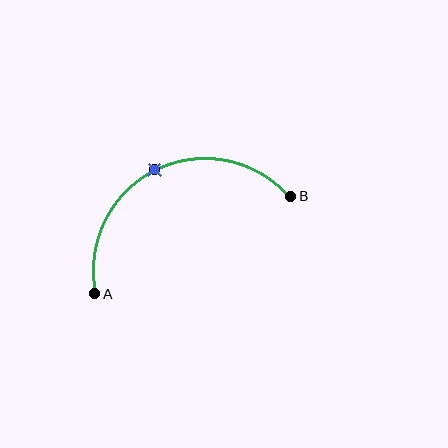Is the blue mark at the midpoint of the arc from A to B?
Yes. The blue mark lies on the arc at equal arc-length from both A and B — it is the arc midpoint.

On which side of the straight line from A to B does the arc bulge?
The arc bulges above the straight line connecting A and B.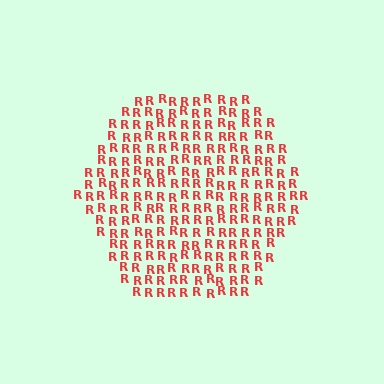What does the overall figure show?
The overall figure shows a hexagon.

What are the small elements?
The small elements are letter R's.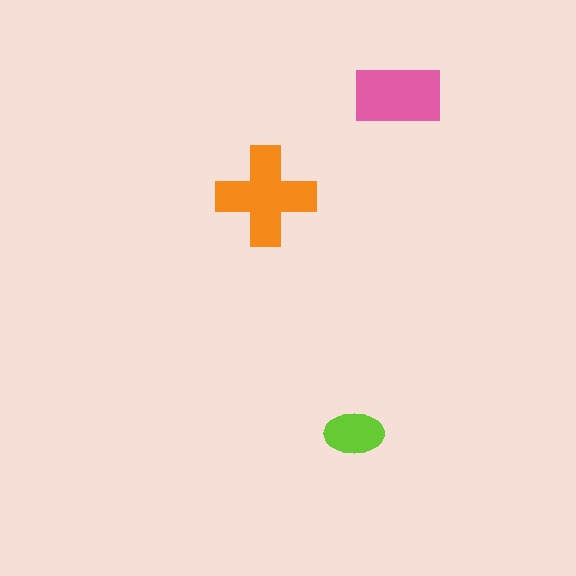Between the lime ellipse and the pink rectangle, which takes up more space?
The pink rectangle.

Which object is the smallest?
The lime ellipse.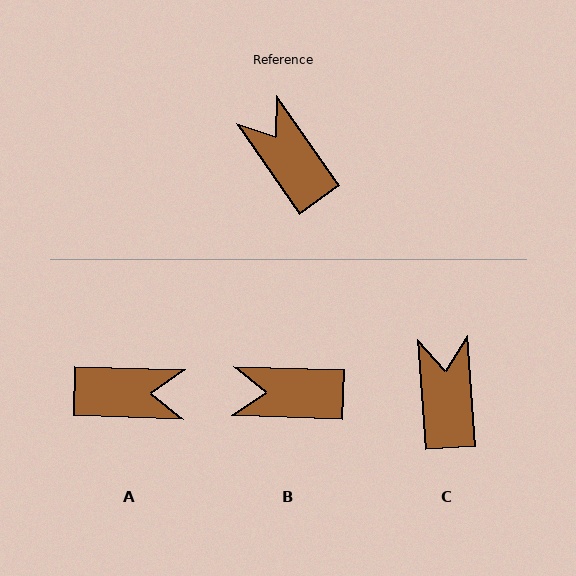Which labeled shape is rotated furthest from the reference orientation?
A, about 126 degrees away.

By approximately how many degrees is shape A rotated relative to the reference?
Approximately 126 degrees clockwise.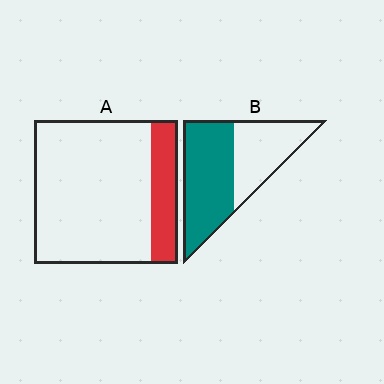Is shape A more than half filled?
No.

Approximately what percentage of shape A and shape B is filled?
A is approximately 20% and B is approximately 60%.